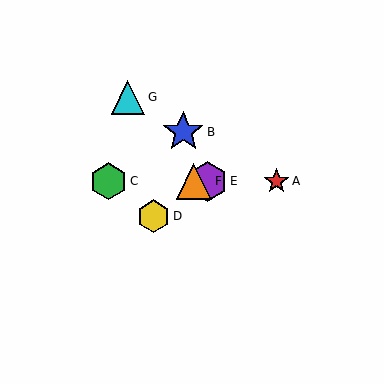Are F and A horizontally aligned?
Yes, both are at y≈181.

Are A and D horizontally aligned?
No, A is at y≈181 and D is at y≈216.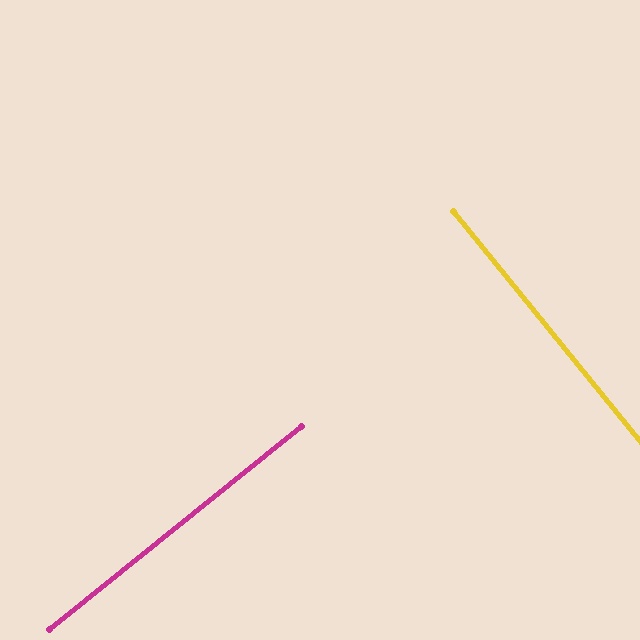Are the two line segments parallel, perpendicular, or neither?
Perpendicular — they meet at approximately 90°.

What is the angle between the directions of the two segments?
Approximately 90 degrees.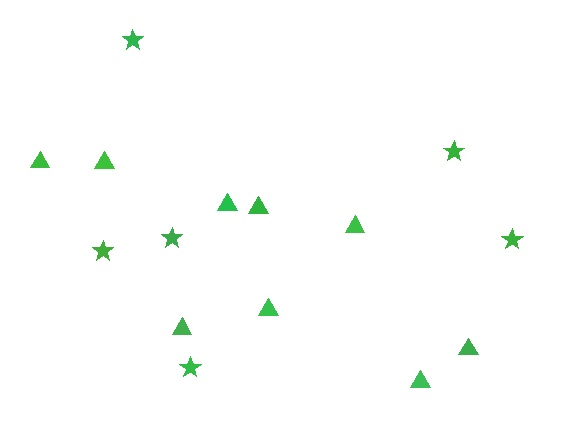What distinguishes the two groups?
There are 2 groups: one group of triangles (9) and one group of stars (6).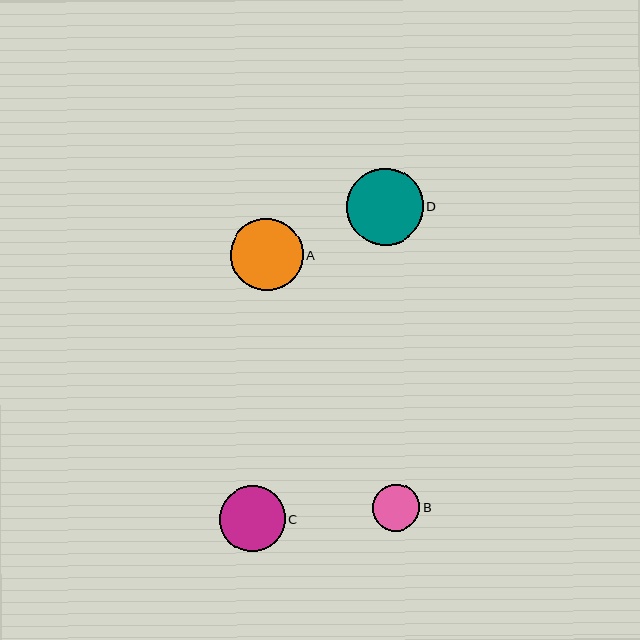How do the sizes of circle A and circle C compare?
Circle A and circle C are approximately the same size.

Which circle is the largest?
Circle D is the largest with a size of approximately 77 pixels.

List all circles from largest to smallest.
From largest to smallest: D, A, C, B.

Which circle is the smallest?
Circle B is the smallest with a size of approximately 47 pixels.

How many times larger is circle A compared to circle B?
Circle A is approximately 1.5 times the size of circle B.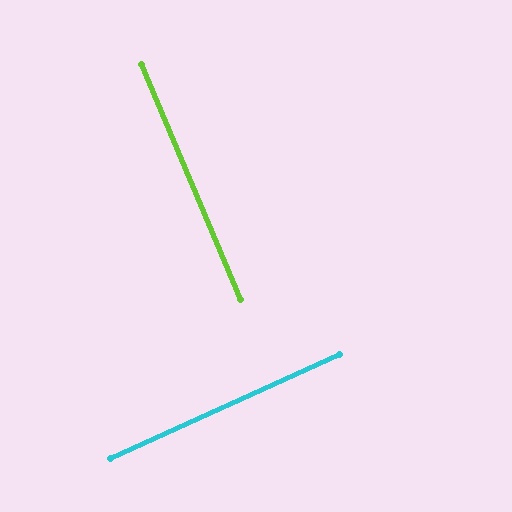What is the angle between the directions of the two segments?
Approximately 88 degrees.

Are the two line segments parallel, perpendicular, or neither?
Perpendicular — they meet at approximately 88°.